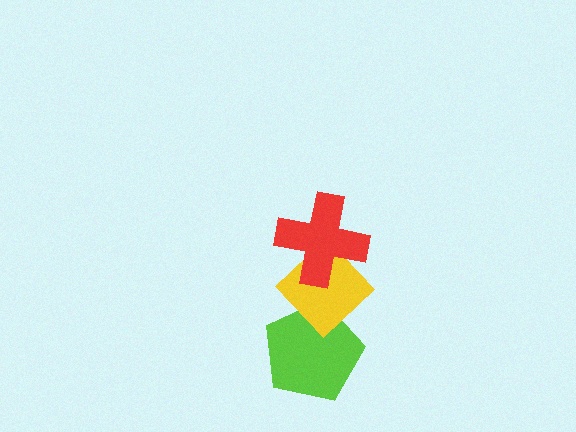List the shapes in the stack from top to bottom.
From top to bottom: the red cross, the yellow diamond, the lime pentagon.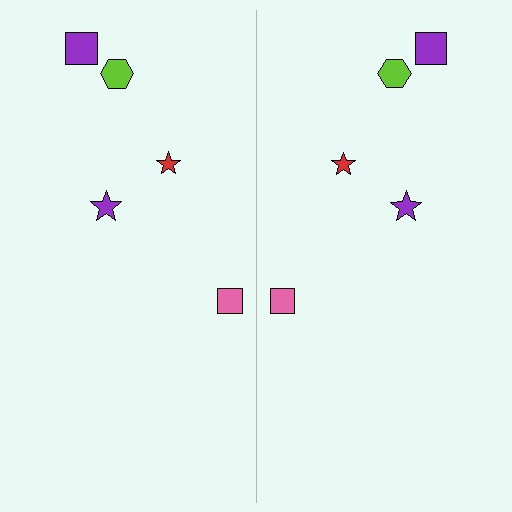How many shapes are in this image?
There are 10 shapes in this image.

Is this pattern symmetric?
Yes, this pattern has bilateral (reflection) symmetry.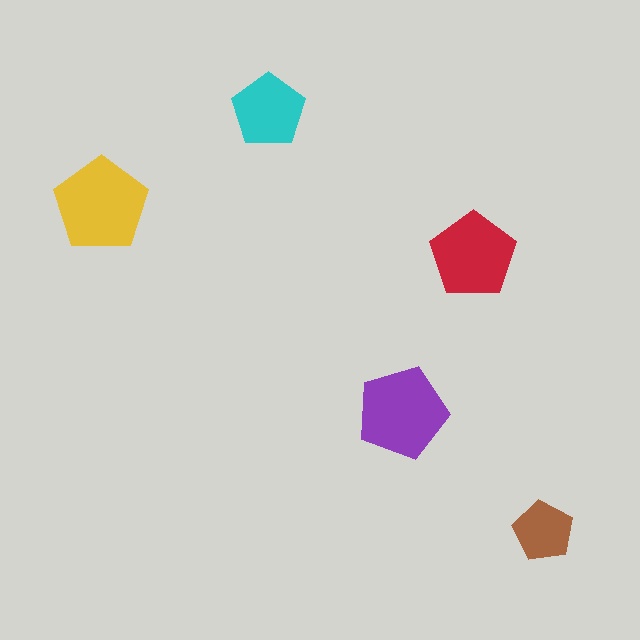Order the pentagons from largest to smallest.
the yellow one, the purple one, the red one, the cyan one, the brown one.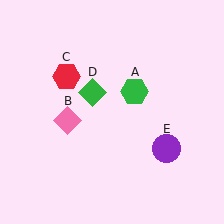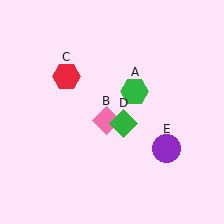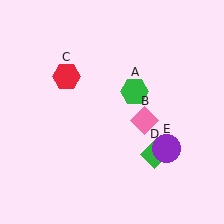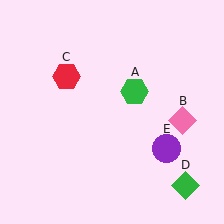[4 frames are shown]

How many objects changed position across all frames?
2 objects changed position: pink diamond (object B), green diamond (object D).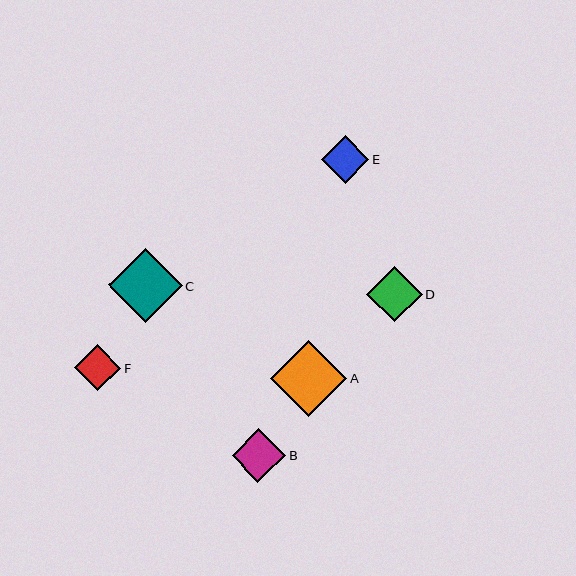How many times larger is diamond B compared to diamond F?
Diamond B is approximately 1.2 times the size of diamond F.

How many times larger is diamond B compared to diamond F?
Diamond B is approximately 1.2 times the size of diamond F.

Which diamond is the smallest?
Diamond F is the smallest with a size of approximately 46 pixels.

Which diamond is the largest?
Diamond A is the largest with a size of approximately 76 pixels.